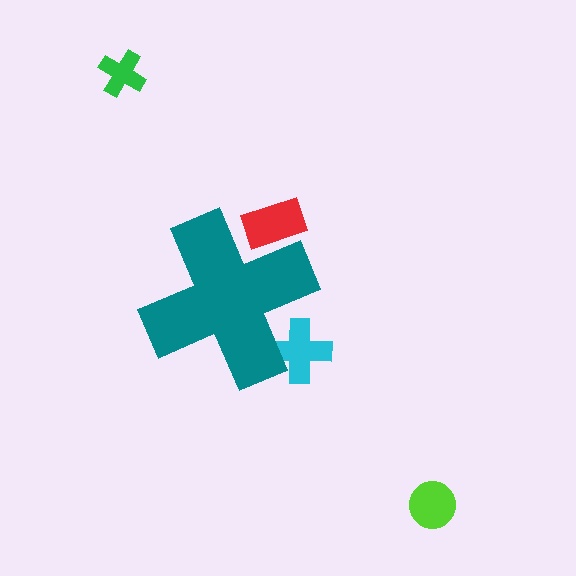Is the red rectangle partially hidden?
Yes, the red rectangle is partially hidden behind the teal cross.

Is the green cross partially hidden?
No, the green cross is fully visible.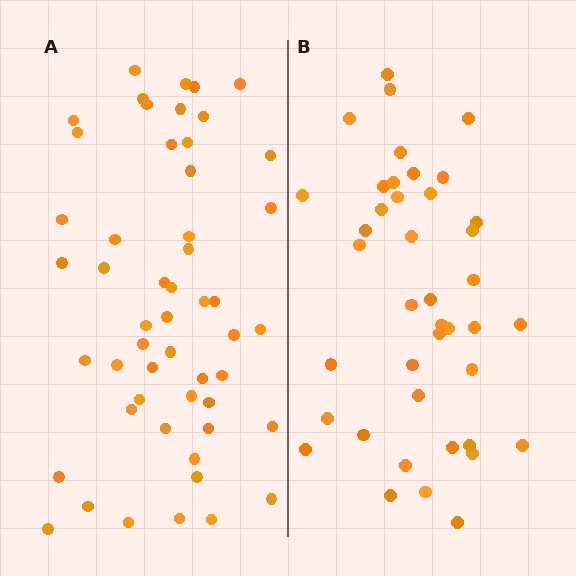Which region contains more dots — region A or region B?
Region A (the left region) has more dots.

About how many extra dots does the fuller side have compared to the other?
Region A has roughly 12 or so more dots than region B.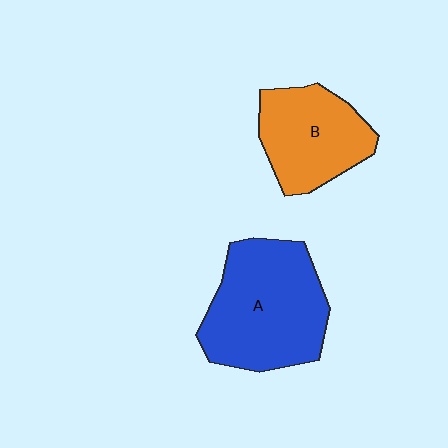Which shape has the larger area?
Shape A (blue).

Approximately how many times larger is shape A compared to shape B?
Approximately 1.4 times.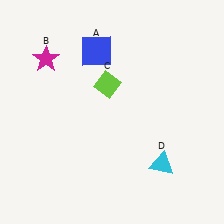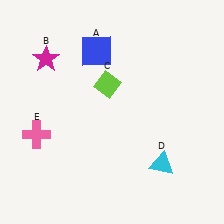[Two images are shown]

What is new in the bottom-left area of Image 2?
A pink cross (E) was added in the bottom-left area of Image 2.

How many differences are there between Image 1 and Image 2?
There is 1 difference between the two images.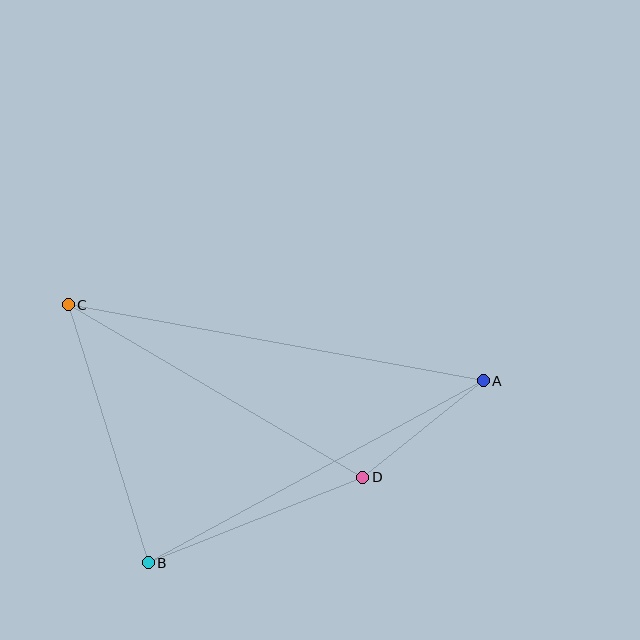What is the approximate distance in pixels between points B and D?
The distance between B and D is approximately 231 pixels.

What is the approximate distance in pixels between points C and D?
The distance between C and D is approximately 341 pixels.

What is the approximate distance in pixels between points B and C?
The distance between B and C is approximately 270 pixels.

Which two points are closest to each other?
Points A and D are closest to each other.